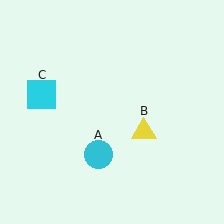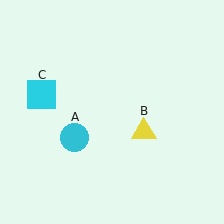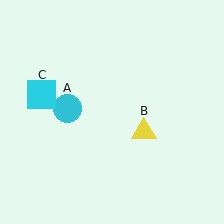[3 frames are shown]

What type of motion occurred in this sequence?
The cyan circle (object A) rotated clockwise around the center of the scene.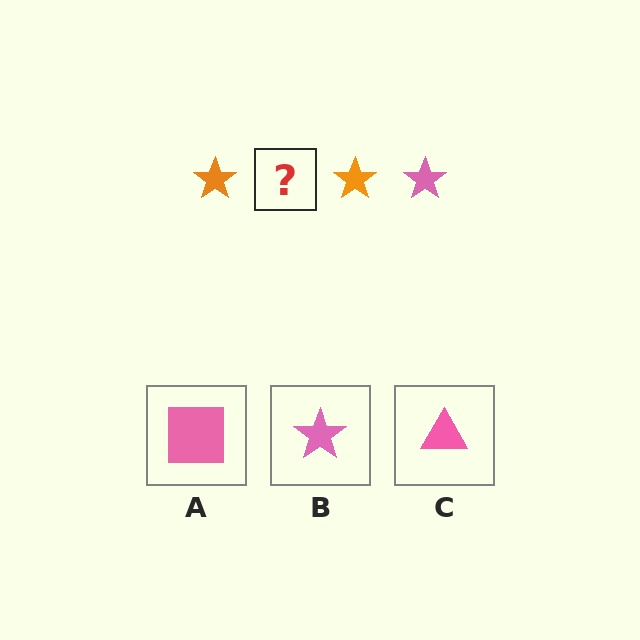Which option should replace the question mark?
Option B.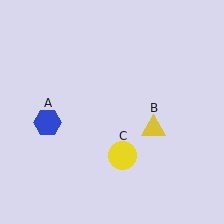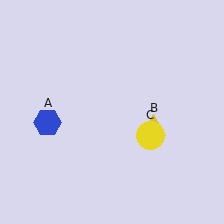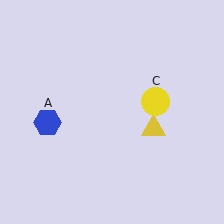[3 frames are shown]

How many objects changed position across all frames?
1 object changed position: yellow circle (object C).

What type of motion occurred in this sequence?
The yellow circle (object C) rotated counterclockwise around the center of the scene.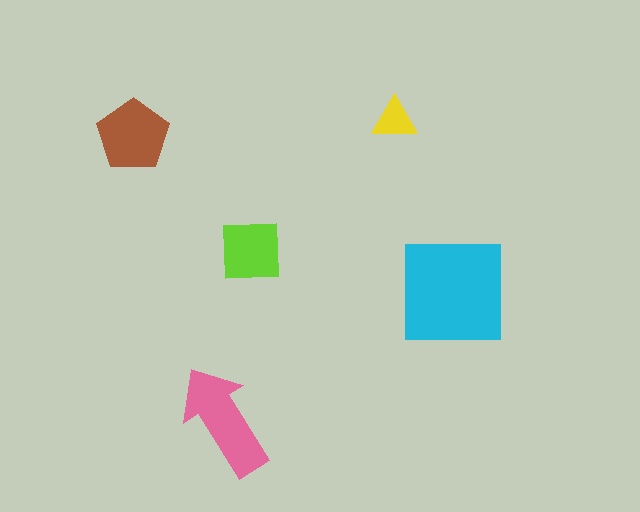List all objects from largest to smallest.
The cyan square, the pink arrow, the brown pentagon, the lime square, the yellow triangle.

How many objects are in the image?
There are 5 objects in the image.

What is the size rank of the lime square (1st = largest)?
4th.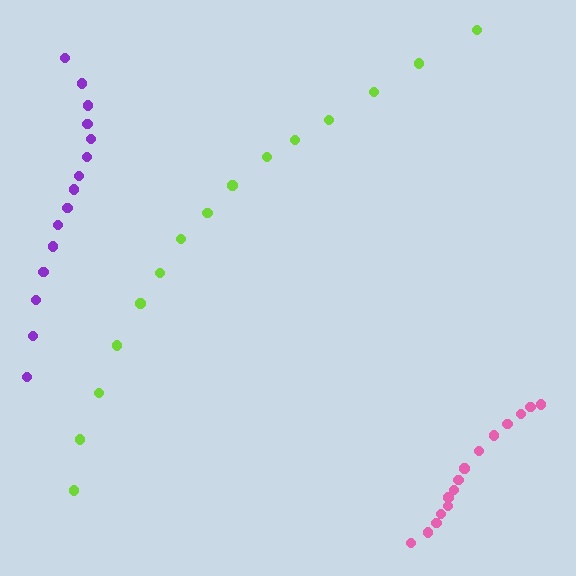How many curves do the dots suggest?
There are 3 distinct paths.